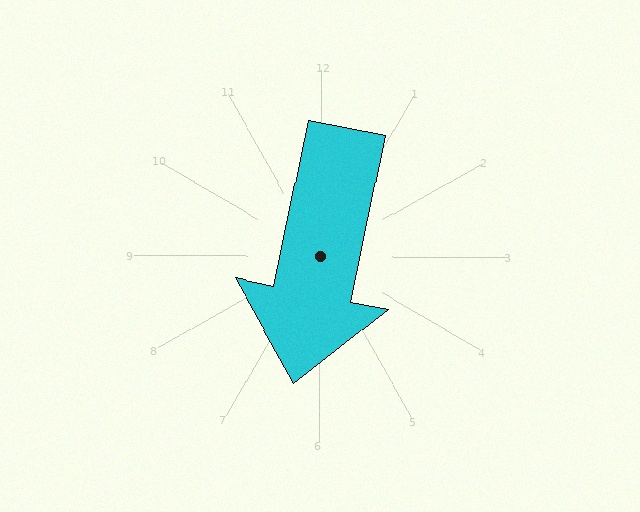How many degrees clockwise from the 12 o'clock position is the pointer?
Approximately 191 degrees.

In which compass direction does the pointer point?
South.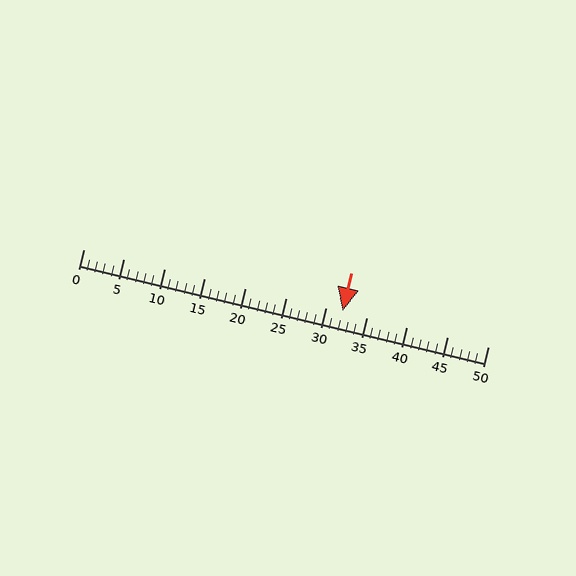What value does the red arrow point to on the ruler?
The red arrow points to approximately 32.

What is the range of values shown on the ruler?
The ruler shows values from 0 to 50.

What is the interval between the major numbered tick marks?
The major tick marks are spaced 5 units apart.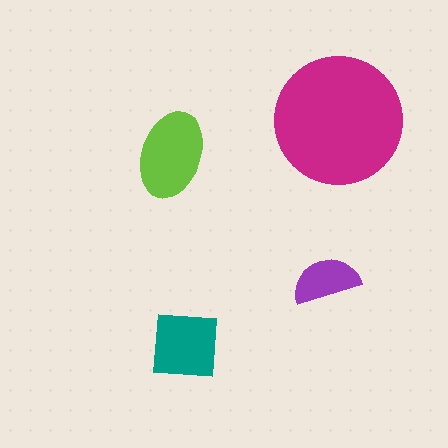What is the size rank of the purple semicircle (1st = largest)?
4th.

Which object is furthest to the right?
The magenta circle is rightmost.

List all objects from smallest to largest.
The purple semicircle, the teal square, the lime ellipse, the magenta circle.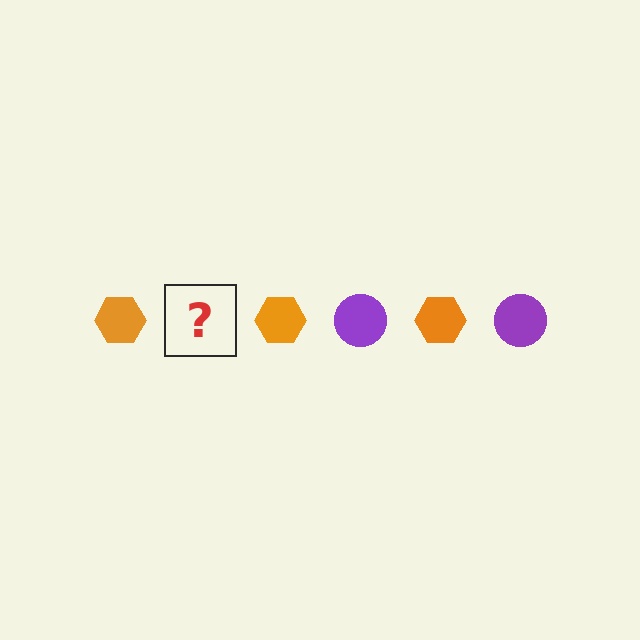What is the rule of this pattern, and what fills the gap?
The rule is that the pattern alternates between orange hexagon and purple circle. The gap should be filled with a purple circle.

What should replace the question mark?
The question mark should be replaced with a purple circle.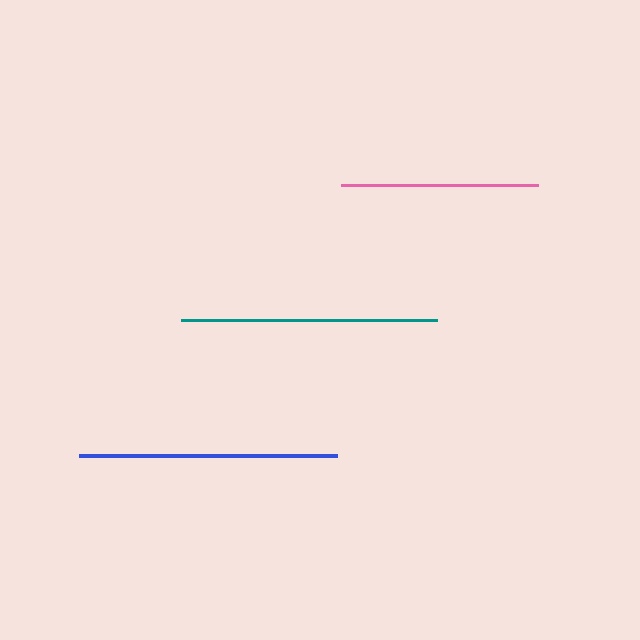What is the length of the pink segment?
The pink segment is approximately 197 pixels long.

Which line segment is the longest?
The blue line is the longest at approximately 258 pixels.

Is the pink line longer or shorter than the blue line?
The blue line is longer than the pink line.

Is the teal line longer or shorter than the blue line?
The blue line is longer than the teal line.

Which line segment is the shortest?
The pink line is the shortest at approximately 197 pixels.